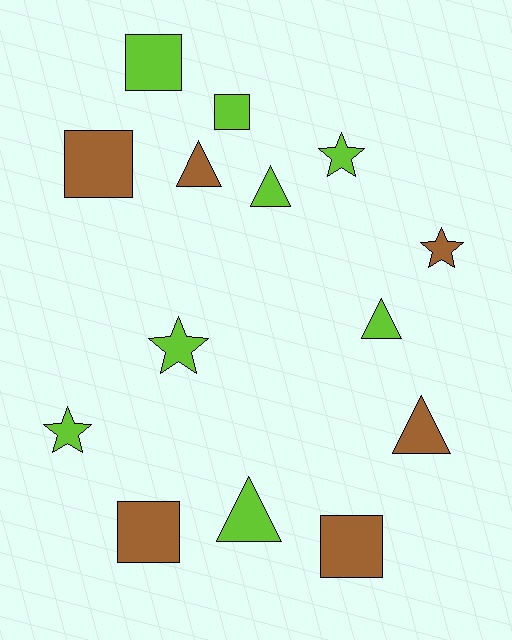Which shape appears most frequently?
Square, with 5 objects.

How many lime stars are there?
There are 3 lime stars.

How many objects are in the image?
There are 14 objects.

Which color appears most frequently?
Lime, with 8 objects.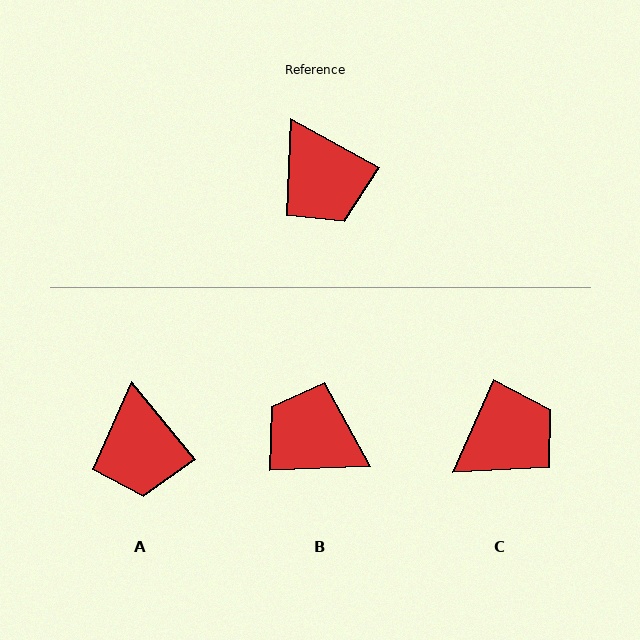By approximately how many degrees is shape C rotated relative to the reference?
Approximately 95 degrees counter-clockwise.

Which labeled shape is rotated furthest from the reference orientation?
B, about 149 degrees away.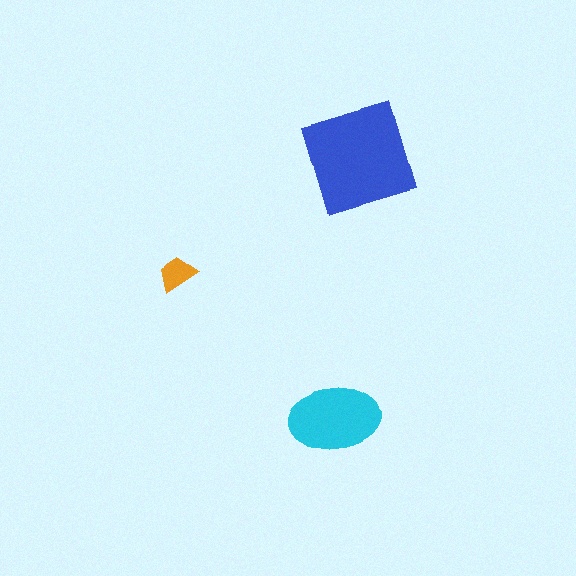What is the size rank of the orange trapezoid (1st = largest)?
3rd.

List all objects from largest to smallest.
The blue diamond, the cyan ellipse, the orange trapezoid.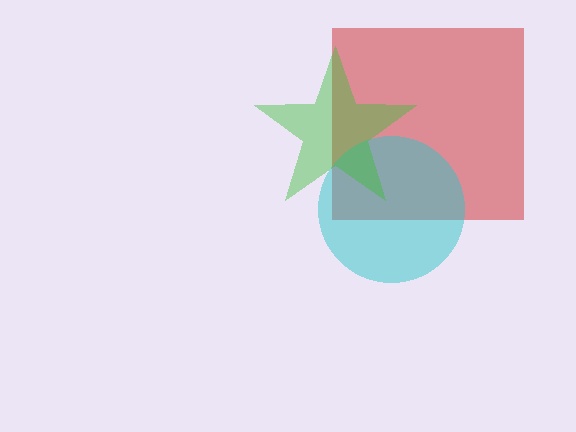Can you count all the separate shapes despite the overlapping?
Yes, there are 3 separate shapes.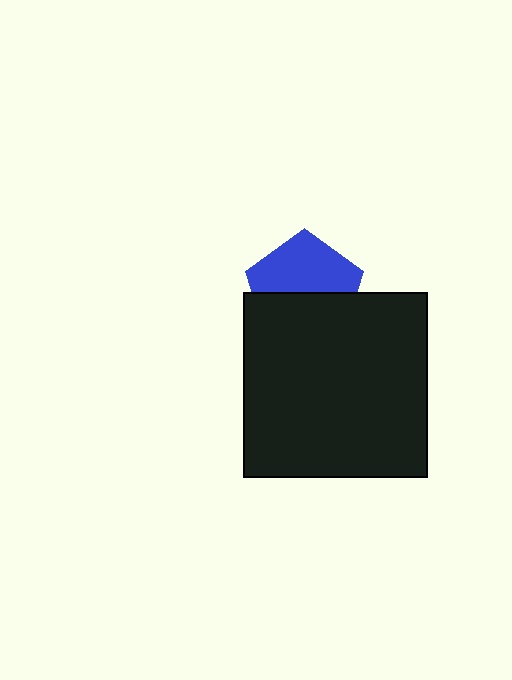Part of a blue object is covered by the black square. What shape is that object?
It is a pentagon.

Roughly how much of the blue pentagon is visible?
About half of it is visible (roughly 52%).